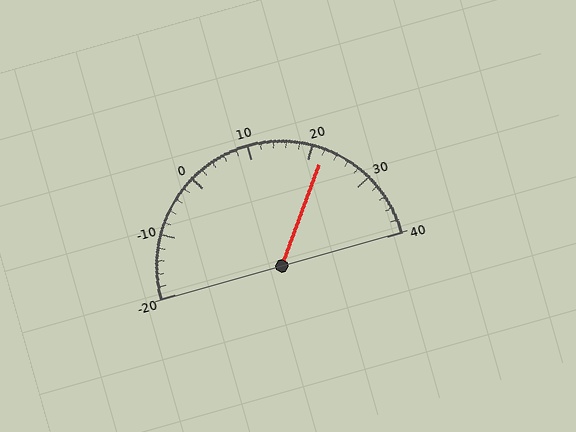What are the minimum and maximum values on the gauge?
The gauge ranges from -20 to 40.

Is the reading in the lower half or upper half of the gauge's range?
The reading is in the upper half of the range (-20 to 40).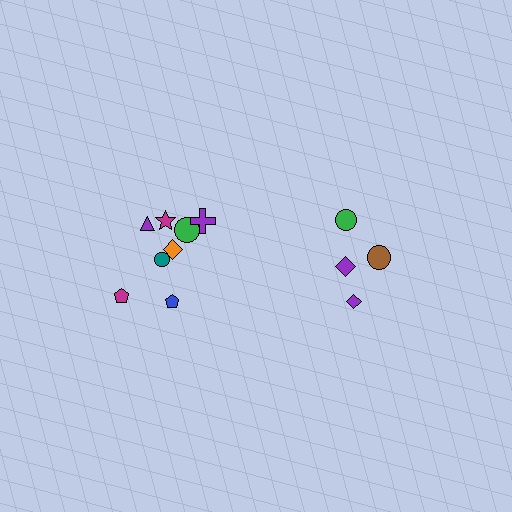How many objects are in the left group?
There are 8 objects.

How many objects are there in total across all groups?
There are 12 objects.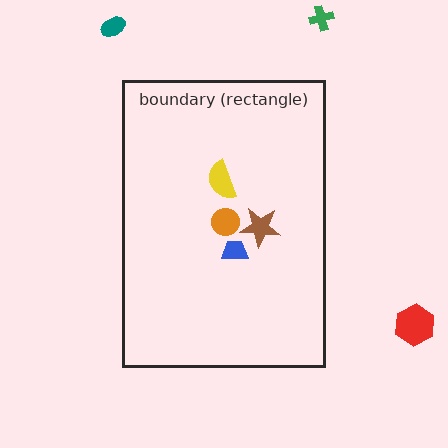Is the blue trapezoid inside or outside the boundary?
Inside.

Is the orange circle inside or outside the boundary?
Inside.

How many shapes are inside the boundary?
4 inside, 3 outside.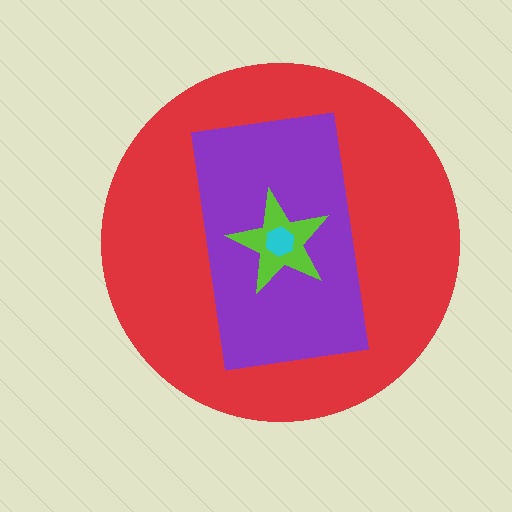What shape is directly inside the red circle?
The purple rectangle.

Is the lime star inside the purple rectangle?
Yes.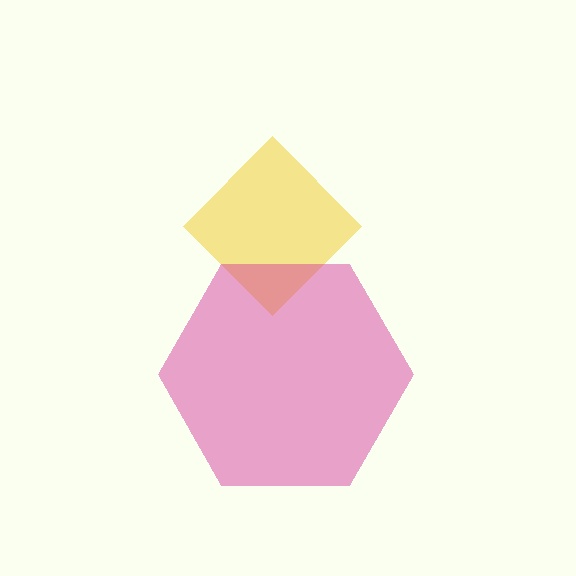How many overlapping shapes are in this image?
There are 2 overlapping shapes in the image.